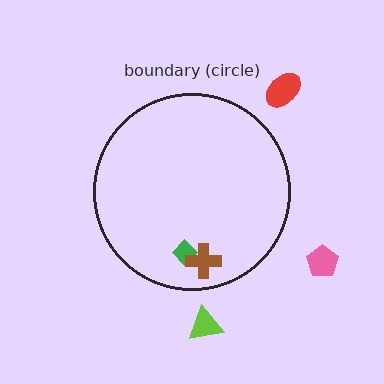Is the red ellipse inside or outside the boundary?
Outside.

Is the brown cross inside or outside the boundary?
Inside.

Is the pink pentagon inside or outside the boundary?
Outside.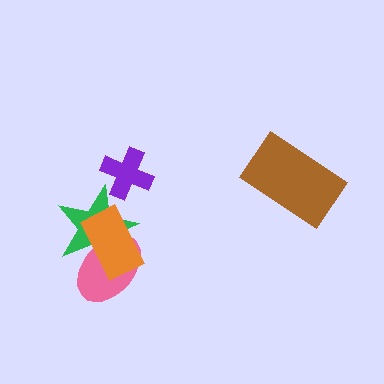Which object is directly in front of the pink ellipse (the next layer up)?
The green star is directly in front of the pink ellipse.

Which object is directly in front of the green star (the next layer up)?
The purple cross is directly in front of the green star.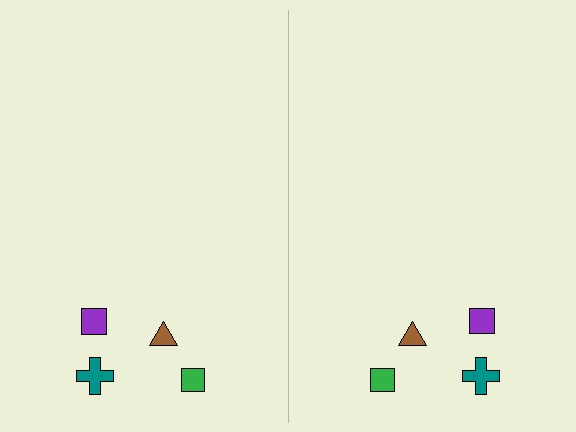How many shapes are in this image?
There are 8 shapes in this image.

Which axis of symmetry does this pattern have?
The pattern has a vertical axis of symmetry running through the center of the image.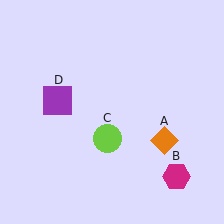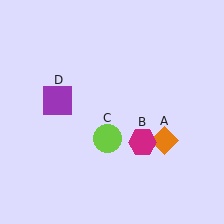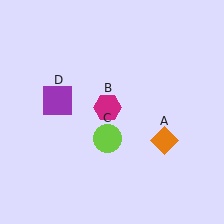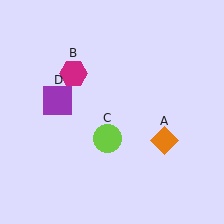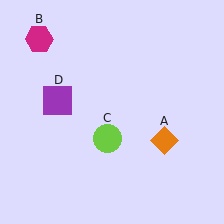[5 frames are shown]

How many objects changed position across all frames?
1 object changed position: magenta hexagon (object B).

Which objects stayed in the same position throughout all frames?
Orange diamond (object A) and lime circle (object C) and purple square (object D) remained stationary.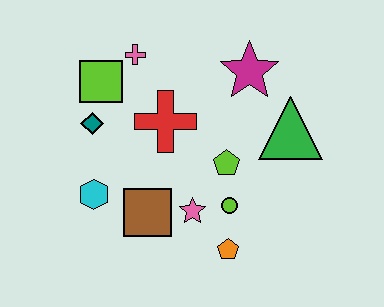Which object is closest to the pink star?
The lime circle is closest to the pink star.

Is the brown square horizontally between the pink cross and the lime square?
No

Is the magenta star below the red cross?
No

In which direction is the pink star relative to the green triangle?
The pink star is to the left of the green triangle.